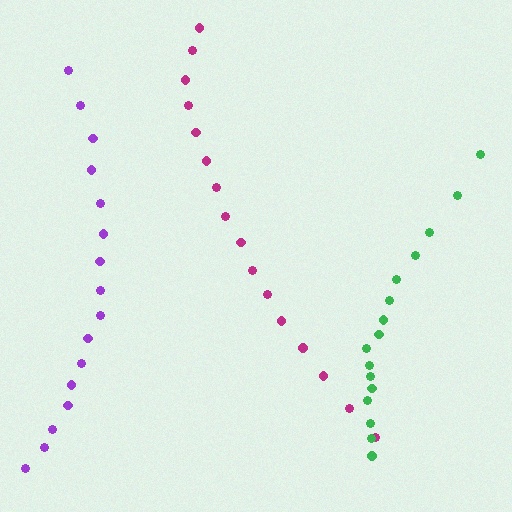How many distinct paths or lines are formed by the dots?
There are 3 distinct paths.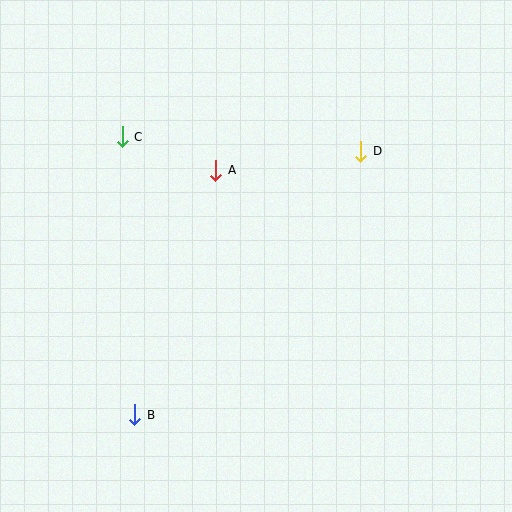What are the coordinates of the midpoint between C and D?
The midpoint between C and D is at (242, 144).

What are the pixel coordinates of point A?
Point A is at (216, 170).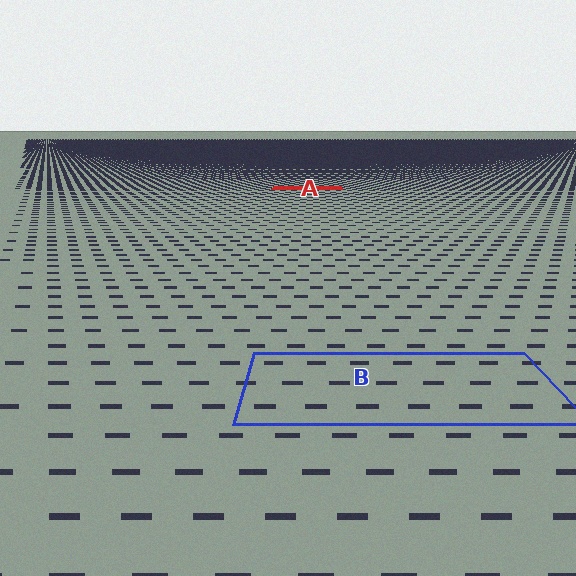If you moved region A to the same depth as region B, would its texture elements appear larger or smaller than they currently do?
They would appear larger. At a closer depth, the same texture elements are projected at a bigger on-screen size.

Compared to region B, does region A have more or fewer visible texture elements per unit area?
Region A has more texture elements per unit area — they are packed more densely because it is farther away.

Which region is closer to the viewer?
Region B is closer. The texture elements there are larger and more spread out.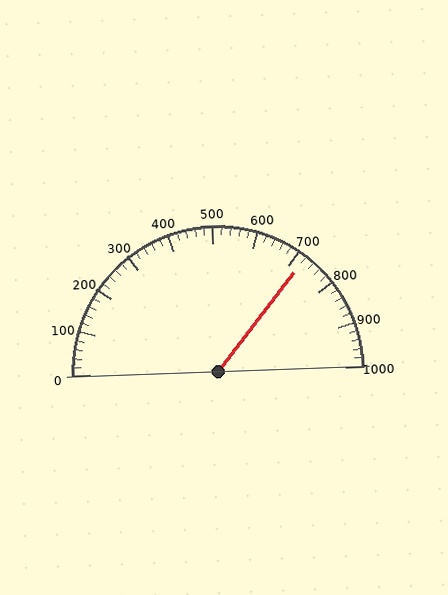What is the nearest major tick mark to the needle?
The nearest major tick mark is 700.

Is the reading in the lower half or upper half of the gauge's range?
The reading is in the upper half of the range (0 to 1000).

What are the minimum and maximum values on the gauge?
The gauge ranges from 0 to 1000.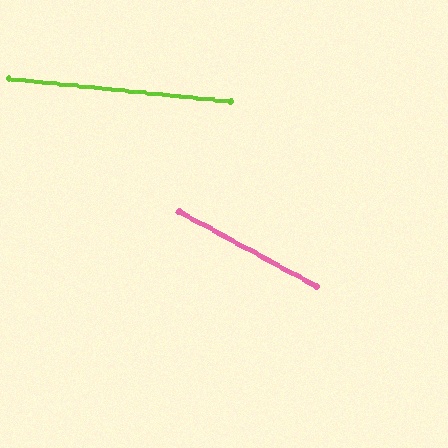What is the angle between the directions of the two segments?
Approximately 23 degrees.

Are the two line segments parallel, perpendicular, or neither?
Neither parallel nor perpendicular — they differ by about 23°.